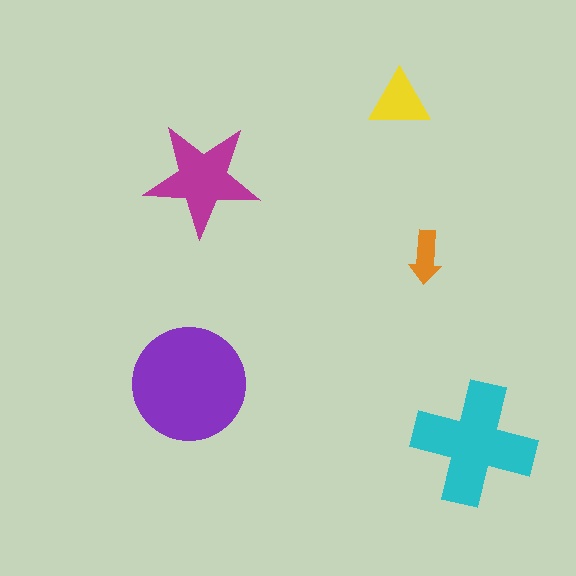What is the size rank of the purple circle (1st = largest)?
1st.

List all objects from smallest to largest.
The orange arrow, the yellow triangle, the magenta star, the cyan cross, the purple circle.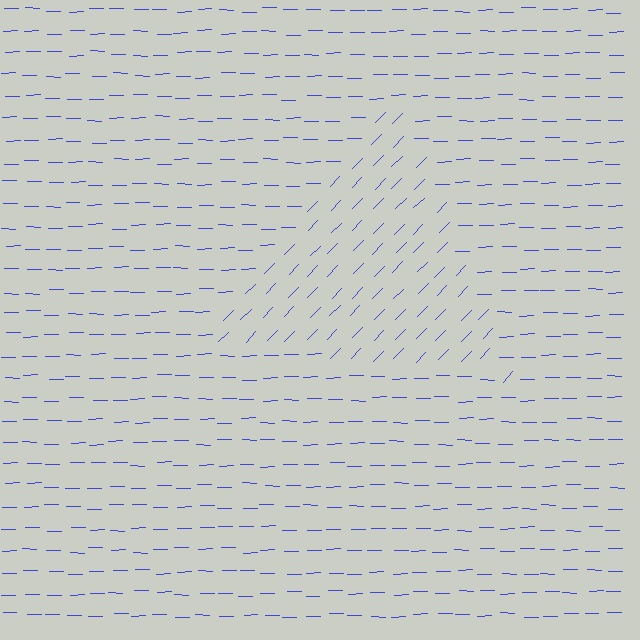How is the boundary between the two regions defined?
The boundary is defined purely by a change in line orientation (approximately 45 degrees difference). All lines are the same color and thickness.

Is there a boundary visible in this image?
Yes, there is a texture boundary formed by a change in line orientation.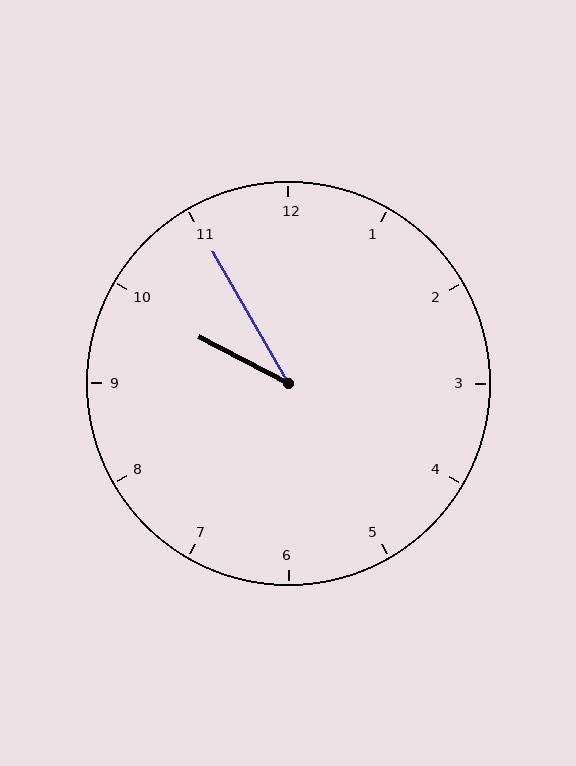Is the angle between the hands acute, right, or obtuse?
It is acute.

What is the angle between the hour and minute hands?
Approximately 32 degrees.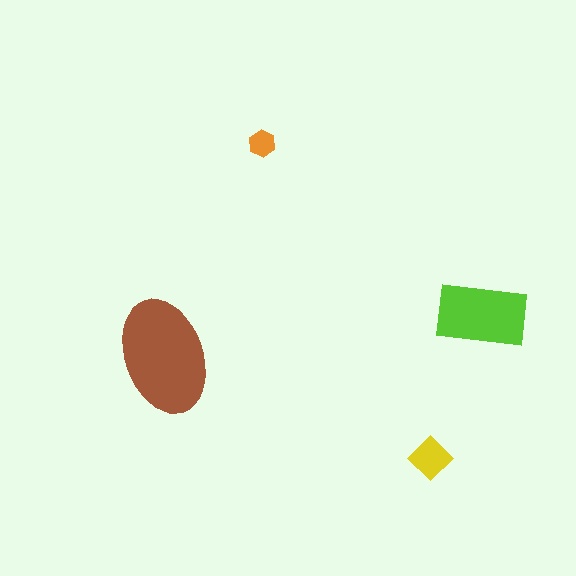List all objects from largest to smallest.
The brown ellipse, the lime rectangle, the yellow diamond, the orange hexagon.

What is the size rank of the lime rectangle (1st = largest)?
2nd.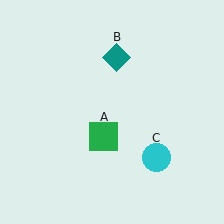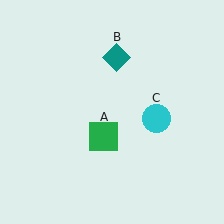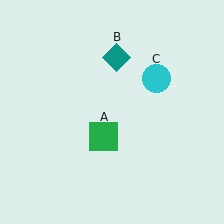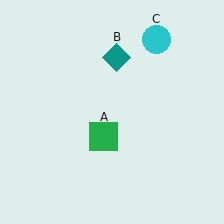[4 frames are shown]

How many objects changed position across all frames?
1 object changed position: cyan circle (object C).